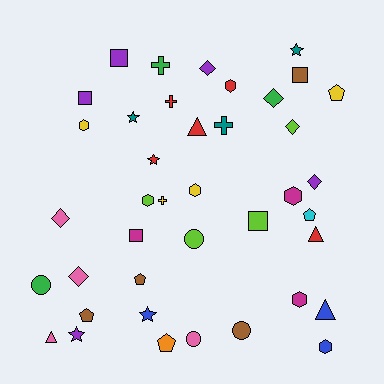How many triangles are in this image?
There are 4 triangles.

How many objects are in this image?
There are 40 objects.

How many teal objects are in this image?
There are 3 teal objects.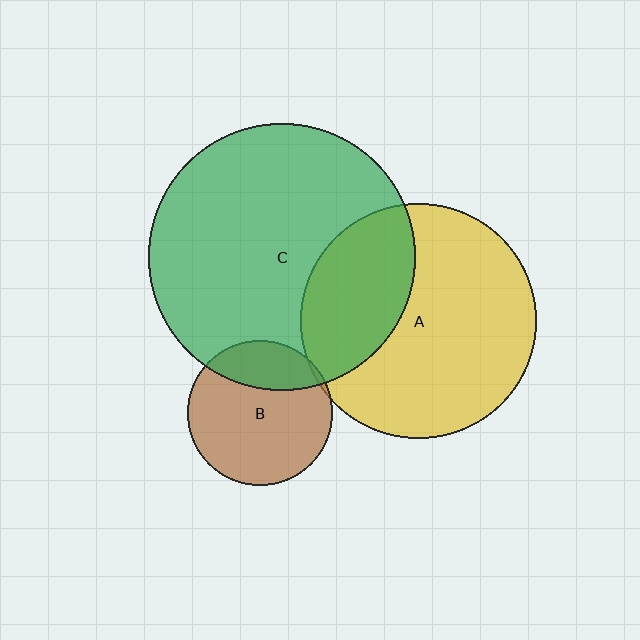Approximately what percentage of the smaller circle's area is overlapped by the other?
Approximately 5%.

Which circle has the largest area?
Circle C (green).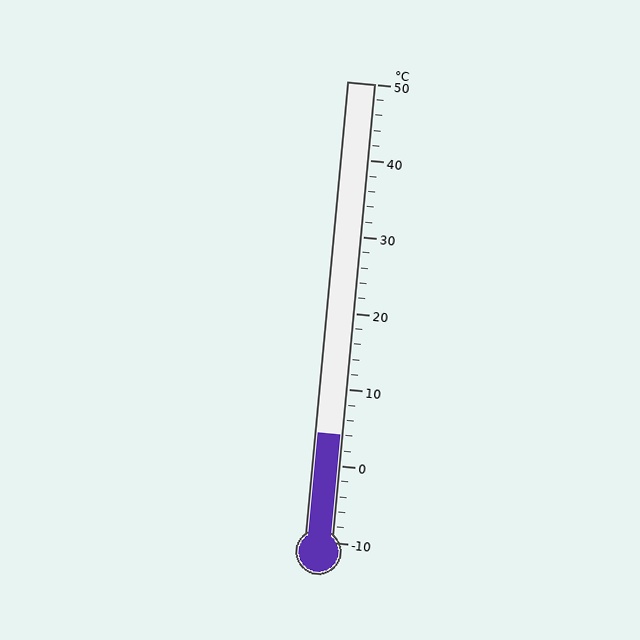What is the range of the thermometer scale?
The thermometer scale ranges from -10°C to 50°C.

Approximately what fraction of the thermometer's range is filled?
The thermometer is filled to approximately 25% of its range.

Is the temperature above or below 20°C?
The temperature is below 20°C.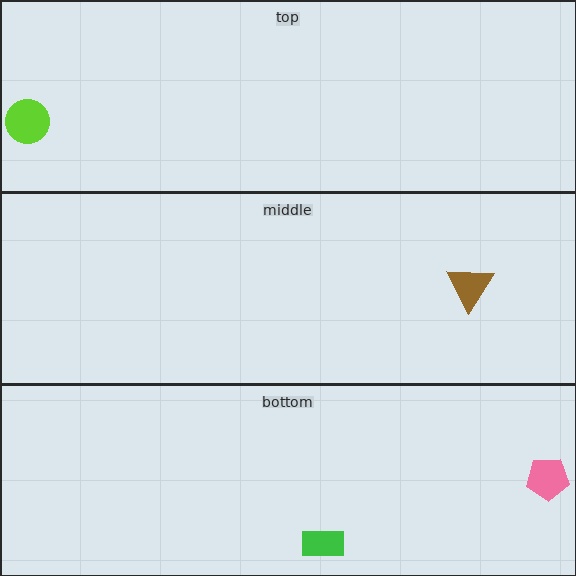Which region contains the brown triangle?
The middle region.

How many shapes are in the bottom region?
2.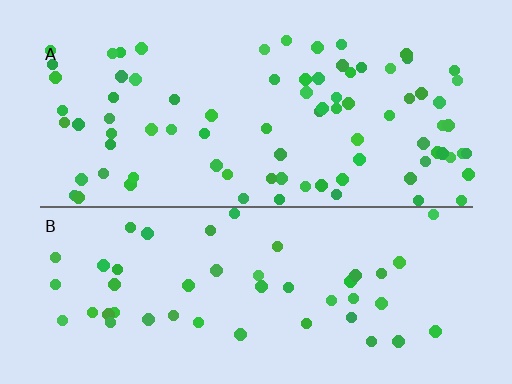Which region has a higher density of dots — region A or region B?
A (the top).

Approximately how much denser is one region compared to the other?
Approximately 1.7× — region A over region B.